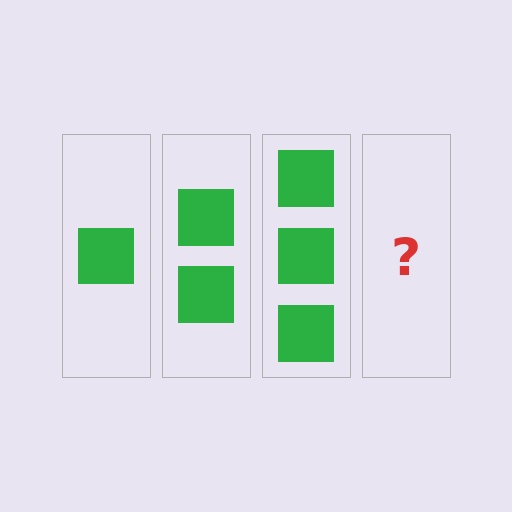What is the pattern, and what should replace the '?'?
The pattern is that each step adds one more square. The '?' should be 4 squares.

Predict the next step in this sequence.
The next step is 4 squares.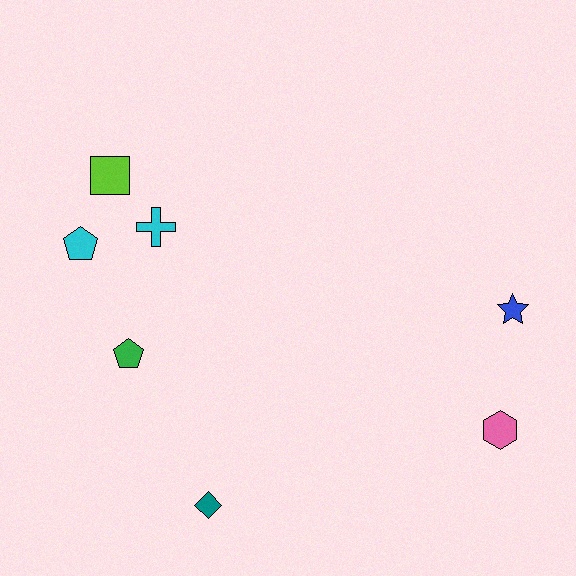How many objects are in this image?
There are 7 objects.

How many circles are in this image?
There are no circles.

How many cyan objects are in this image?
There are 2 cyan objects.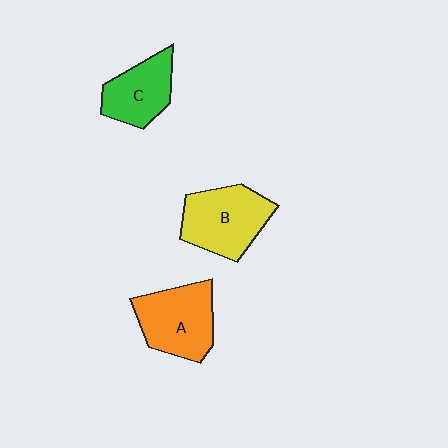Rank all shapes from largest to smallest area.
From largest to smallest: B (yellow), A (orange), C (green).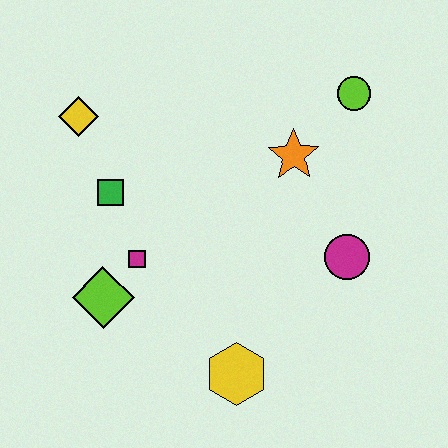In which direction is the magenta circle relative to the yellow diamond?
The magenta circle is to the right of the yellow diamond.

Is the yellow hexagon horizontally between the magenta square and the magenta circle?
Yes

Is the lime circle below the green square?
No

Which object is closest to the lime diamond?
The magenta square is closest to the lime diamond.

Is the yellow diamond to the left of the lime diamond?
Yes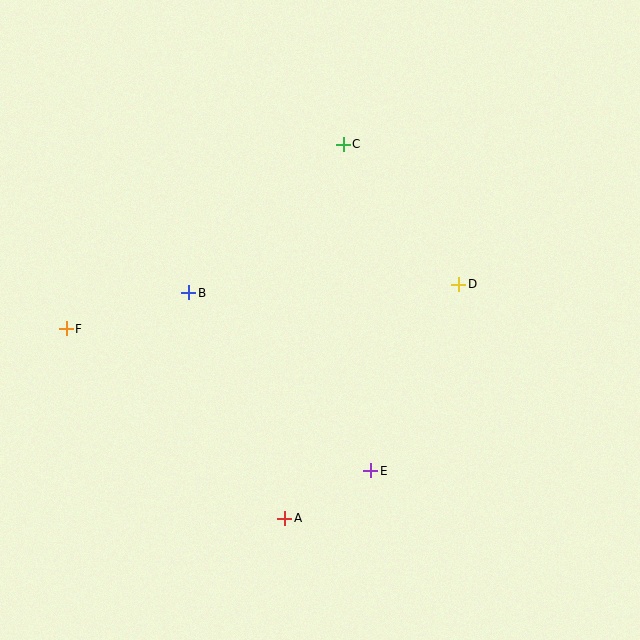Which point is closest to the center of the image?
Point B at (189, 293) is closest to the center.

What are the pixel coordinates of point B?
Point B is at (189, 293).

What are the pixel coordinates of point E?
Point E is at (371, 471).